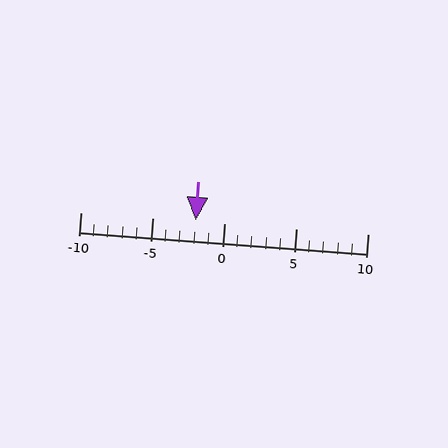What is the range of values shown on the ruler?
The ruler shows values from -10 to 10.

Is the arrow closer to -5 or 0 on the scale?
The arrow is closer to 0.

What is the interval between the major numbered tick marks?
The major tick marks are spaced 5 units apart.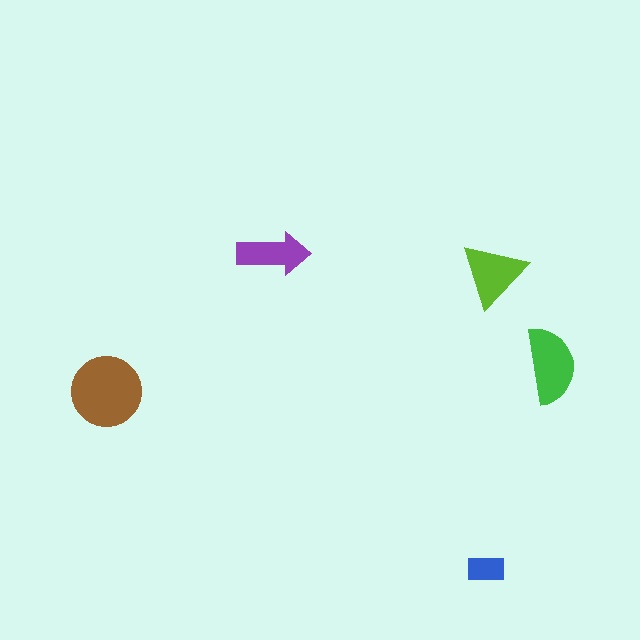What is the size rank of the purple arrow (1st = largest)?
4th.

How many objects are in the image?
There are 5 objects in the image.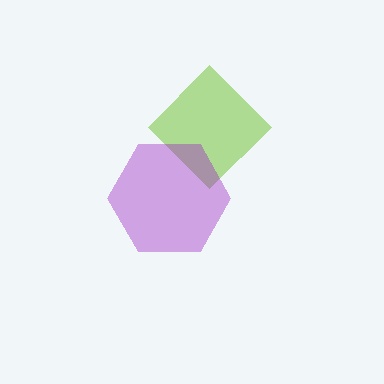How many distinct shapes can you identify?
There are 2 distinct shapes: a lime diamond, a purple hexagon.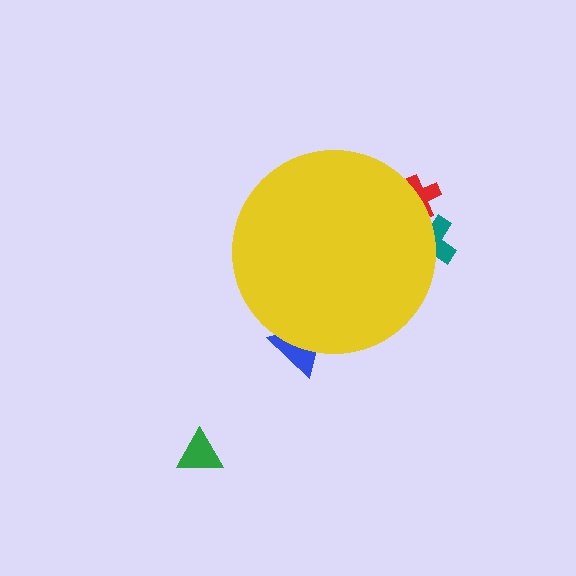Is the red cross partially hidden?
Yes, the red cross is partially hidden behind the yellow circle.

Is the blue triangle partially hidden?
Yes, the blue triangle is partially hidden behind the yellow circle.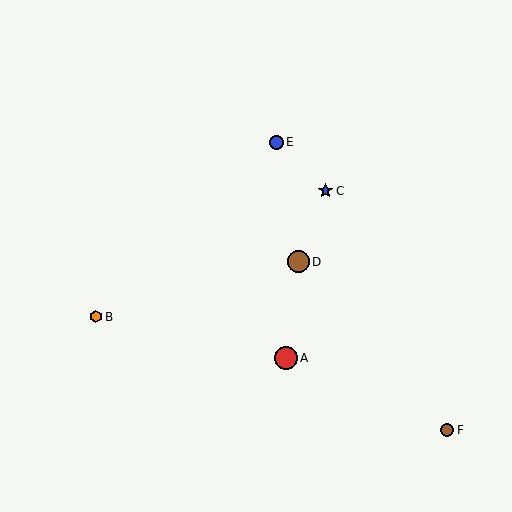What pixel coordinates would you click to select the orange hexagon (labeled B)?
Click at (96, 317) to select the orange hexagon B.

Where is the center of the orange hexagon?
The center of the orange hexagon is at (96, 317).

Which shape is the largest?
The red circle (labeled A) is the largest.